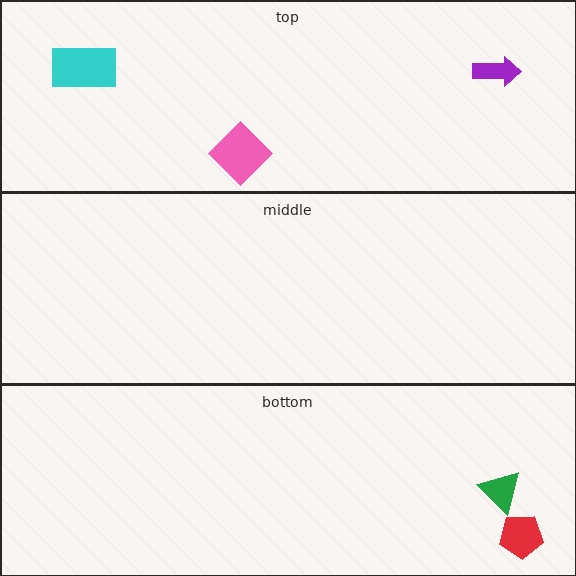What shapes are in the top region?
The cyan rectangle, the purple arrow, the pink diamond.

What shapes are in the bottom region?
The green triangle, the red pentagon.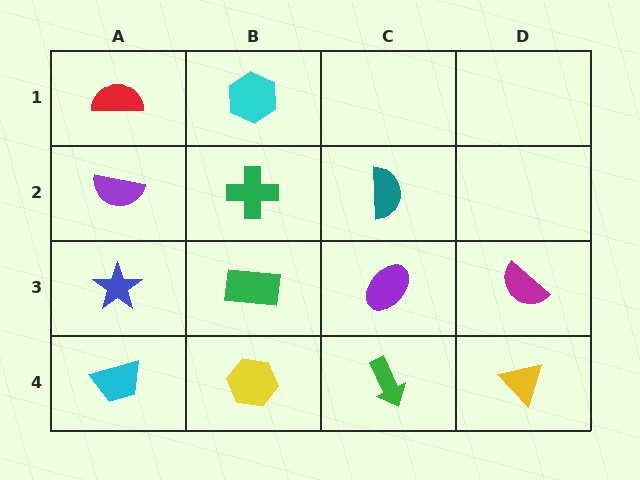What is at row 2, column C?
A teal semicircle.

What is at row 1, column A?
A red semicircle.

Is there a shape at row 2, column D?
No, that cell is empty.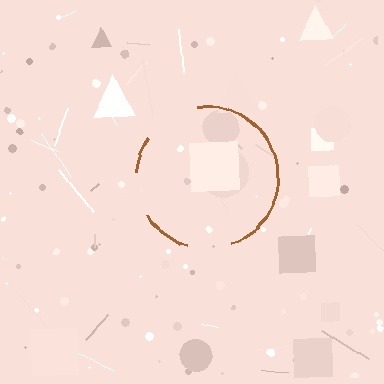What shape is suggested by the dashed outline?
The dashed outline suggests a circle.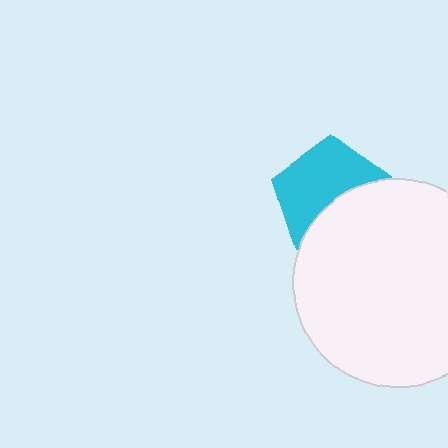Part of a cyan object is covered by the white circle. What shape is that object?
It is a pentagon.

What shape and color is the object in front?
The object in front is a white circle.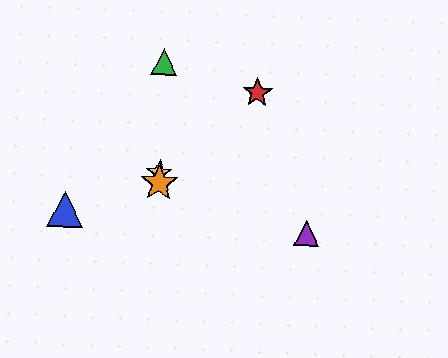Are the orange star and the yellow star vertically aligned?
Yes, both are at x≈159.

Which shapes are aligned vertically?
The green triangle, the yellow star, the orange star are aligned vertically.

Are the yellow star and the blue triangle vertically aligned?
No, the yellow star is at x≈159 and the blue triangle is at x≈65.